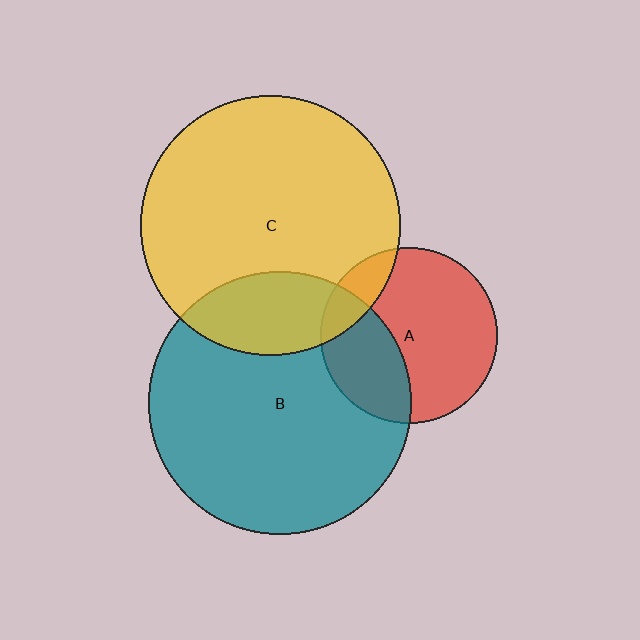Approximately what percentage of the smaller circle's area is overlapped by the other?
Approximately 35%.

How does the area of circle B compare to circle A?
Approximately 2.2 times.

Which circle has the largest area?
Circle B (teal).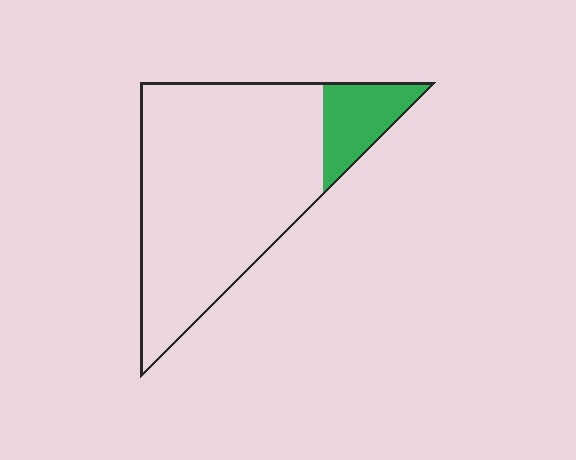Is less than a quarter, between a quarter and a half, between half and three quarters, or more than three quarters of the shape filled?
Less than a quarter.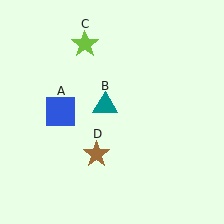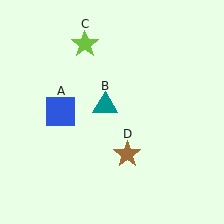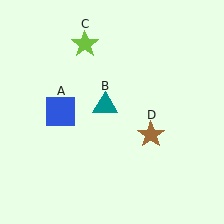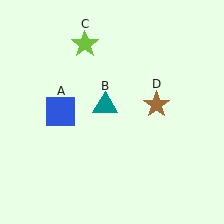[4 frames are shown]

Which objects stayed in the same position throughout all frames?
Blue square (object A) and teal triangle (object B) and lime star (object C) remained stationary.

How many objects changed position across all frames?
1 object changed position: brown star (object D).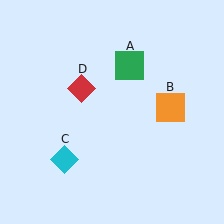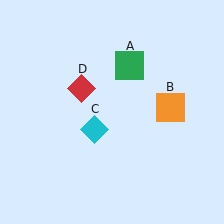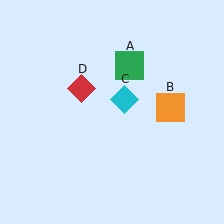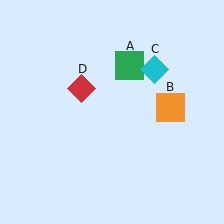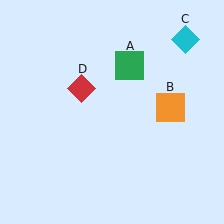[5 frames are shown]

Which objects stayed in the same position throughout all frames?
Green square (object A) and orange square (object B) and red diamond (object D) remained stationary.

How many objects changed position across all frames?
1 object changed position: cyan diamond (object C).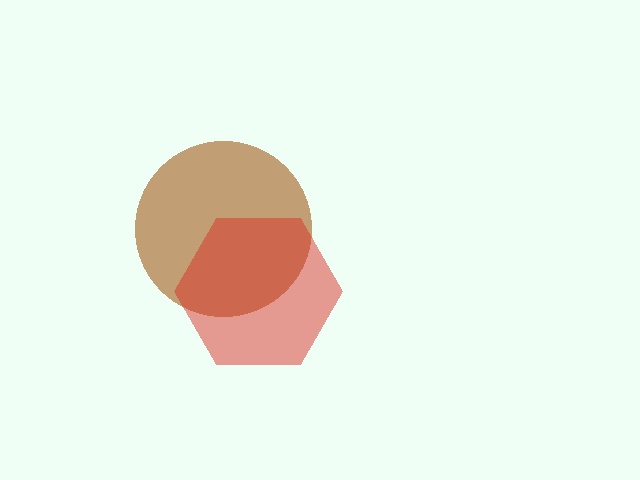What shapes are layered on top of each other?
The layered shapes are: a brown circle, a red hexagon.